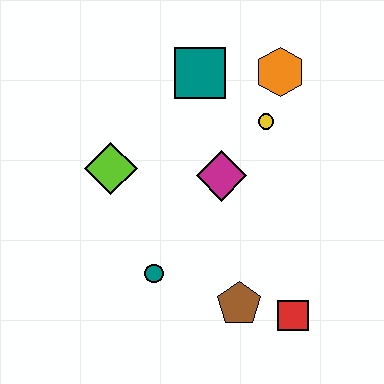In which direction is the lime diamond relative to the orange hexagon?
The lime diamond is to the left of the orange hexagon.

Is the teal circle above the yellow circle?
No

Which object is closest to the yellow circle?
The orange hexagon is closest to the yellow circle.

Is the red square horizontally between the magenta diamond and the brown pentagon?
No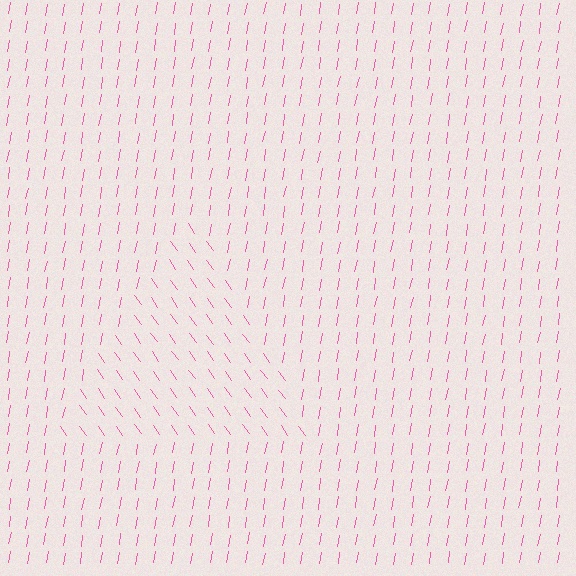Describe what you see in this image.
The image is filled with small pink line segments. A triangle region in the image has lines oriented differently from the surrounding lines, creating a visible texture boundary.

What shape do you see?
I see a triangle.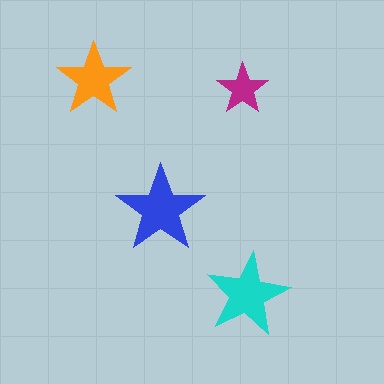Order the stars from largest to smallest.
the blue one, the cyan one, the orange one, the magenta one.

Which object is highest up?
The orange star is topmost.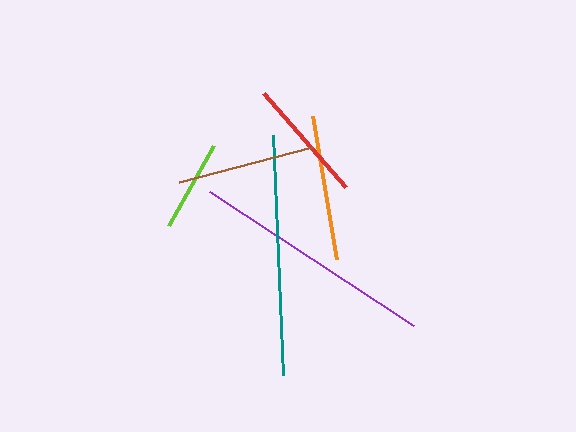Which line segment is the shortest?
The lime line is the shortest at approximately 92 pixels.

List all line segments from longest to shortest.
From longest to shortest: purple, teal, orange, brown, red, lime.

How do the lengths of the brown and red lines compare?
The brown and red lines are approximately the same length.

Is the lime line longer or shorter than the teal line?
The teal line is longer than the lime line.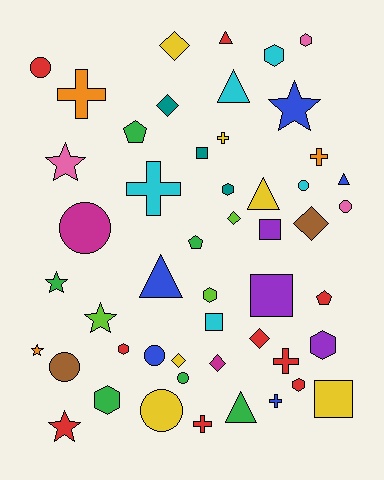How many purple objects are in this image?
There are 3 purple objects.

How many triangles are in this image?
There are 6 triangles.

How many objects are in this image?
There are 50 objects.